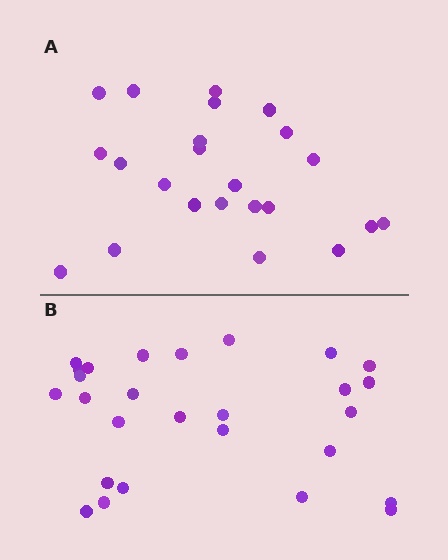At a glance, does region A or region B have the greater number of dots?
Region B (the bottom region) has more dots.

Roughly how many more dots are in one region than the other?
Region B has about 4 more dots than region A.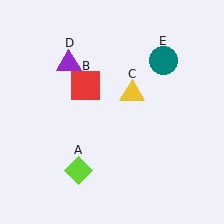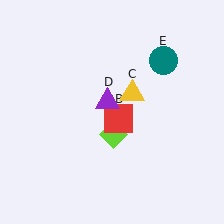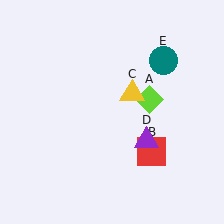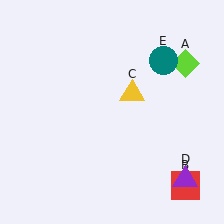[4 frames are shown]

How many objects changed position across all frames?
3 objects changed position: lime diamond (object A), red square (object B), purple triangle (object D).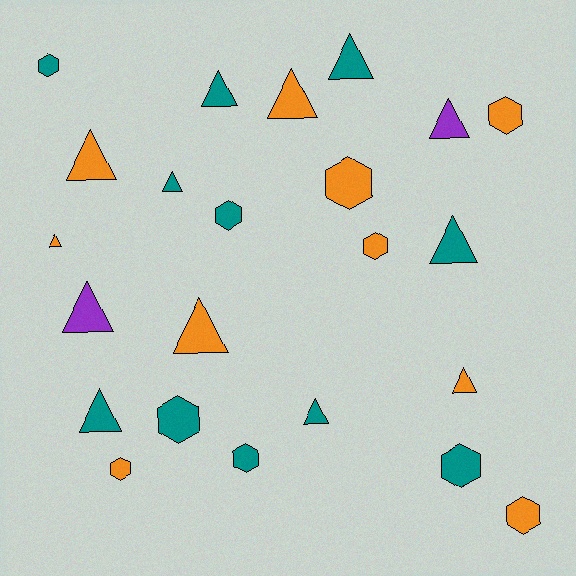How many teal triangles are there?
There are 6 teal triangles.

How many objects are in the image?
There are 23 objects.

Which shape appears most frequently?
Triangle, with 13 objects.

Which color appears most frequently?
Teal, with 11 objects.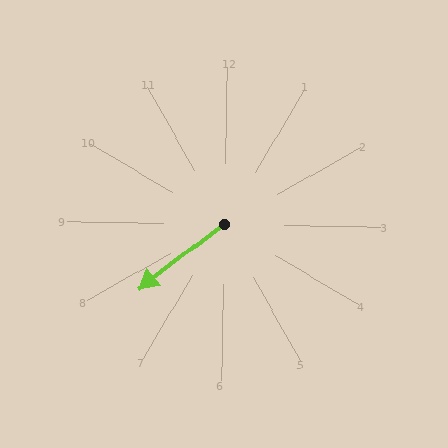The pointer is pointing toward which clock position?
Roughly 8 o'clock.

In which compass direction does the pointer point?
Southwest.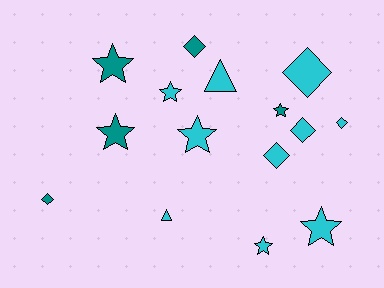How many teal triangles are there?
There are no teal triangles.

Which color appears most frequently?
Cyan, with 10 objects.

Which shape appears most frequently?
Star, with 7 objects.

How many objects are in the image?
There are 15 objects.